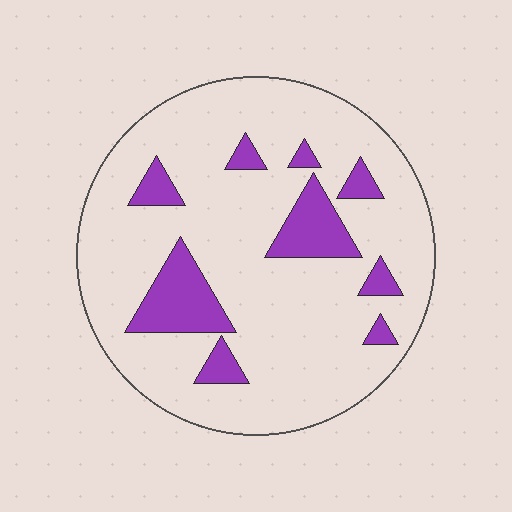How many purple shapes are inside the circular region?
9.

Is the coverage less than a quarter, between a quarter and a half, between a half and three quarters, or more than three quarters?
Less than a quarter.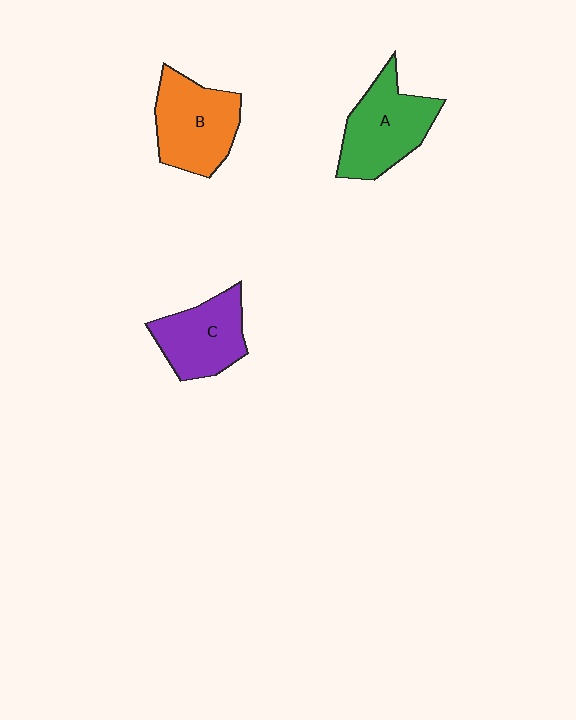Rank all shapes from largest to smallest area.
From largest to smallest: A (green), B (orange), C (purple).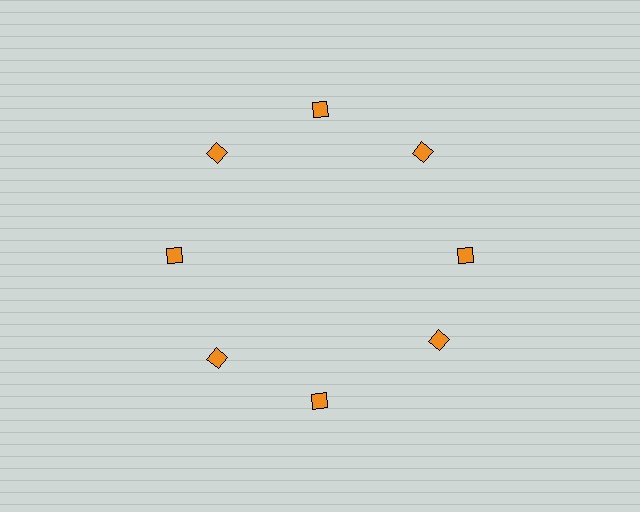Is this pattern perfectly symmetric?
No. The 8 orange diamonds are arranged in a ring, but one element near the 4 o'clock position is rotated out of alignment along the ring, breaking the 8-fold rotational symmetry.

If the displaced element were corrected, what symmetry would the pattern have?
It would have 8-fold rotational symmetry — the pattern would map onto itself every 45 degrees.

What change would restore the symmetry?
The symmetry would be restored by rotating it back into even spacing with its neighbors so that all 8 diamonds sit at equal angles and equal distance from the center.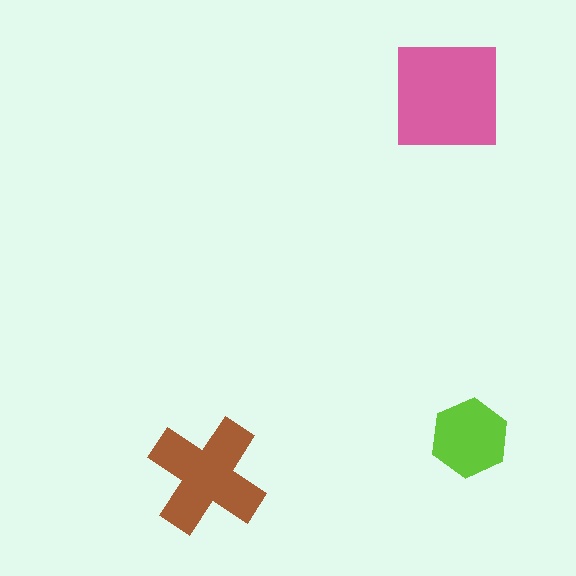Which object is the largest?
The pink square.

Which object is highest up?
The pink square is topmost.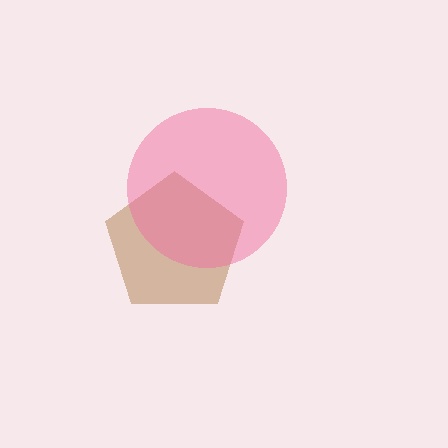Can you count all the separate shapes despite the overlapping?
Yes, there are 2 separate shapes.